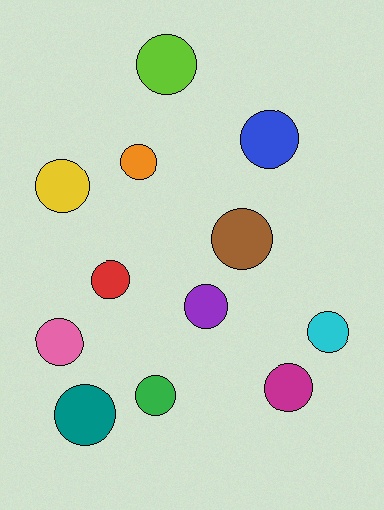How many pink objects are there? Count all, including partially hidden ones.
There is 1 pink object.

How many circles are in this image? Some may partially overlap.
There are 12 circles.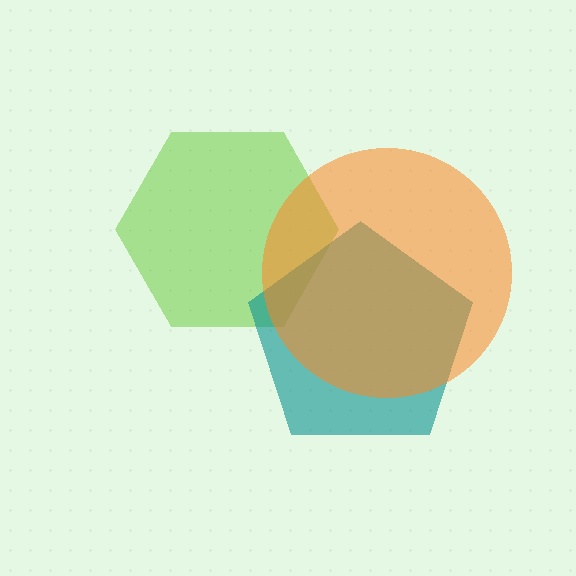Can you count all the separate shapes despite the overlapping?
Yes, there are 3 separate shapes.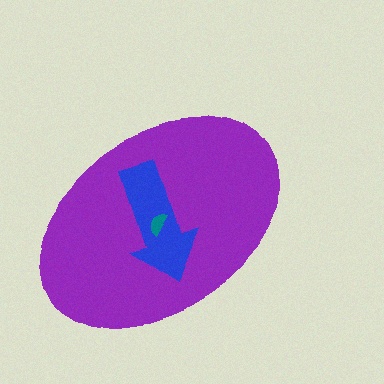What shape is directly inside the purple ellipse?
The blue arrow.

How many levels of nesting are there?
3.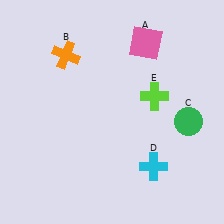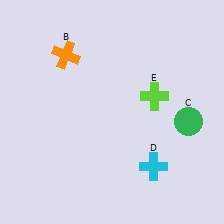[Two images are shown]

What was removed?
The pink square (A) was removed in Image 2.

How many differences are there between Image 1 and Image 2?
There is 1 difference between the two images.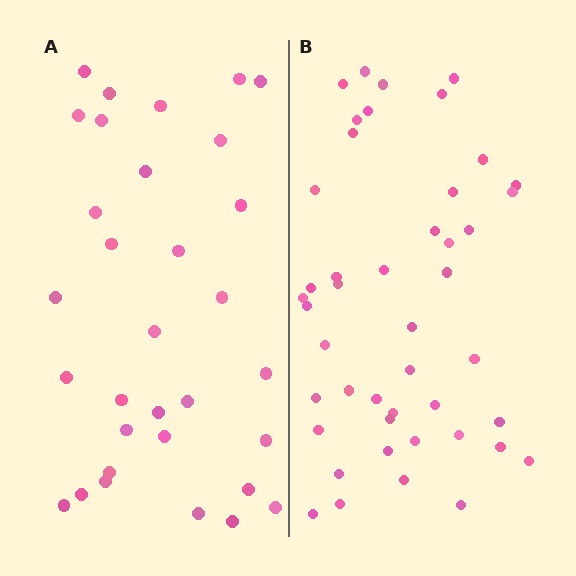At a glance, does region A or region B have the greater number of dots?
Region B (the right region) has more dots.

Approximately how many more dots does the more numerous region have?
Region B has approximately 15 more dots than region A.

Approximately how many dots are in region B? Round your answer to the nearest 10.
About 40 dots. (The exact count is 45, which rounds to 40.)